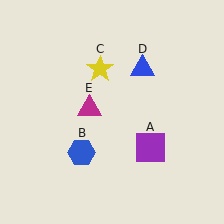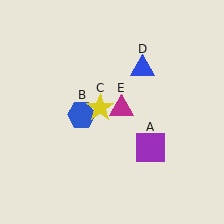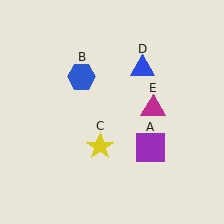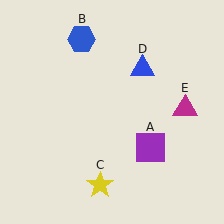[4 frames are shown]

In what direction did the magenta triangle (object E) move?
The magenta triangle (object E) moved right.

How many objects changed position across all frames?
3 objects changed position: blue hexagon (object B), yellow star (object C), magenta triangle (object E).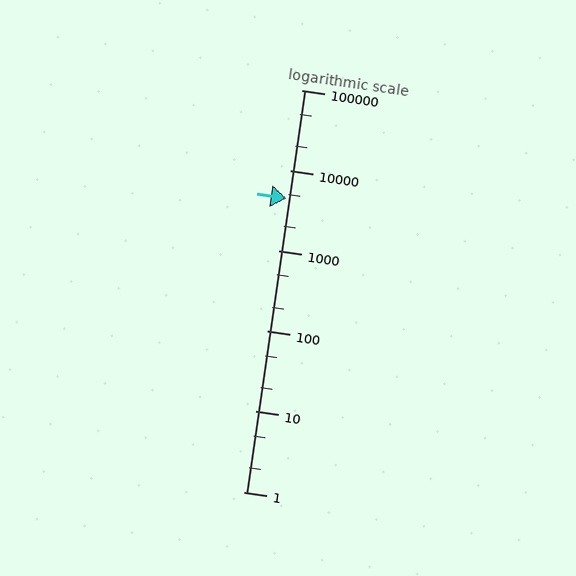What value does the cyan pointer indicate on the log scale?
The pointer indicates approximately 4500.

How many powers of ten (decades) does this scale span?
The scale spans 5 decades, from 1 to 100000.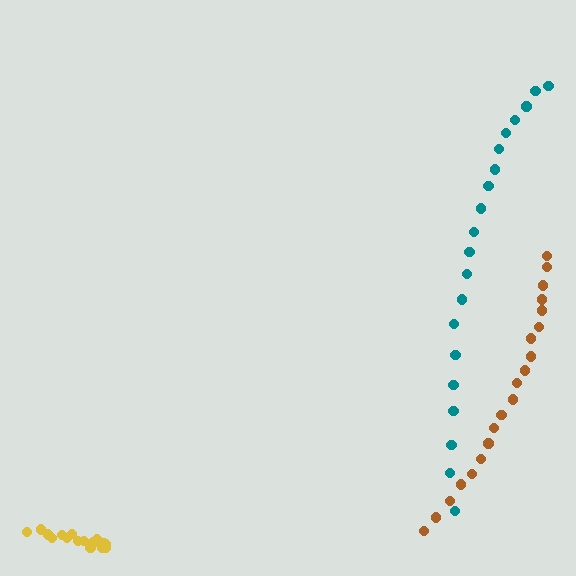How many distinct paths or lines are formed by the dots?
There are 3 distinct paths.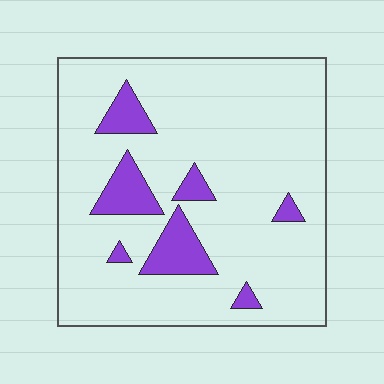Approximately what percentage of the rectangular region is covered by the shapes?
Approximately 15%.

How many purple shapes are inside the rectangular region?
7.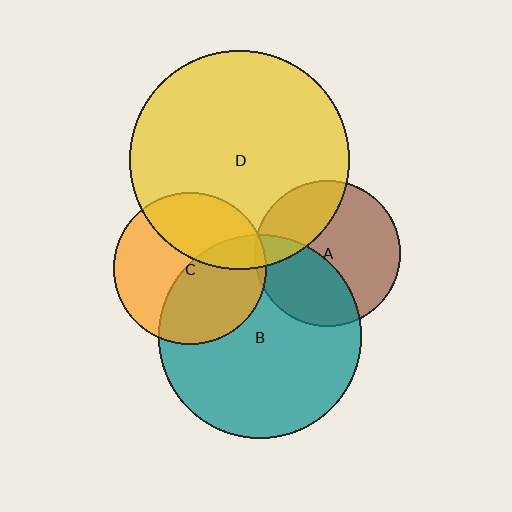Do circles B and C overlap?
Yes.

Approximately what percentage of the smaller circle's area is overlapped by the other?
Approximately 45%.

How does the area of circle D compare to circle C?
Approximately 2.1 times.